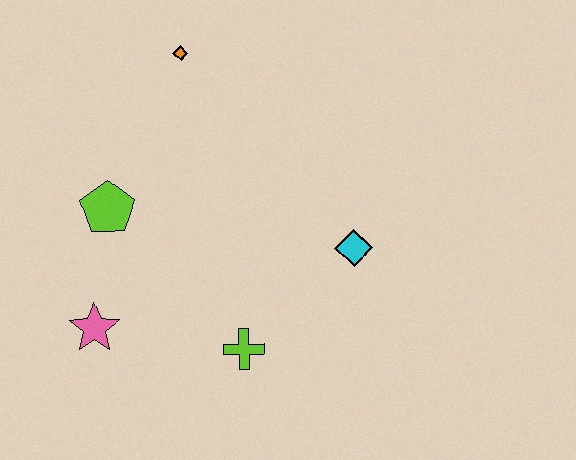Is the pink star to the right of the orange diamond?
No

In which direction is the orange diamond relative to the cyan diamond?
The orange diamond is above the cyan diamond.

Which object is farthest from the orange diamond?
The lime cross is farthest from the orange diamond.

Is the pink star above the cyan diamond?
No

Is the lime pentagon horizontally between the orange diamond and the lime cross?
No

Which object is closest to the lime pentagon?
The pink star is closest to the lime pentagon.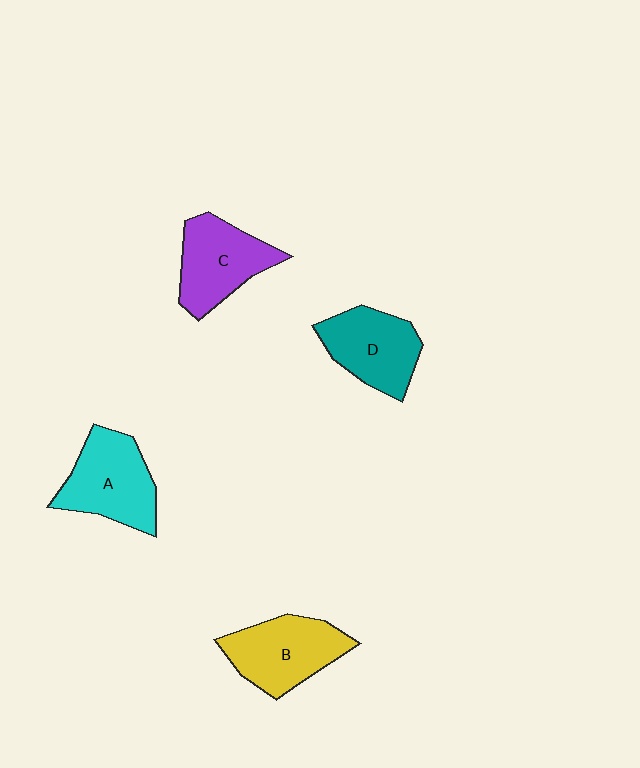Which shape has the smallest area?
Shape D (teal).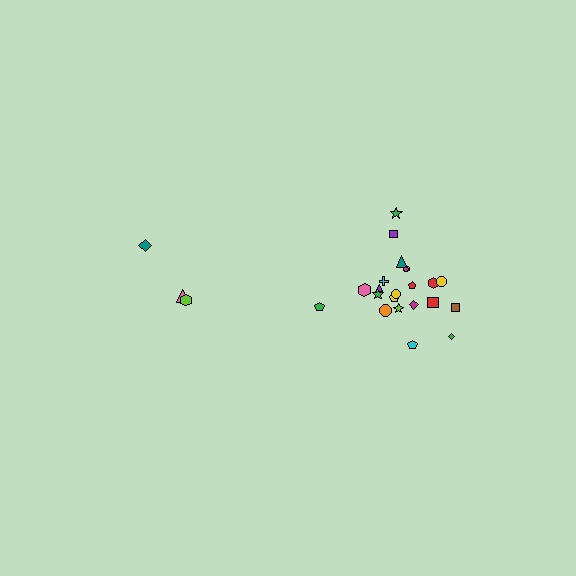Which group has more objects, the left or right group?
The right group.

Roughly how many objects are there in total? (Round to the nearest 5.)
Roughly 25 objects in total.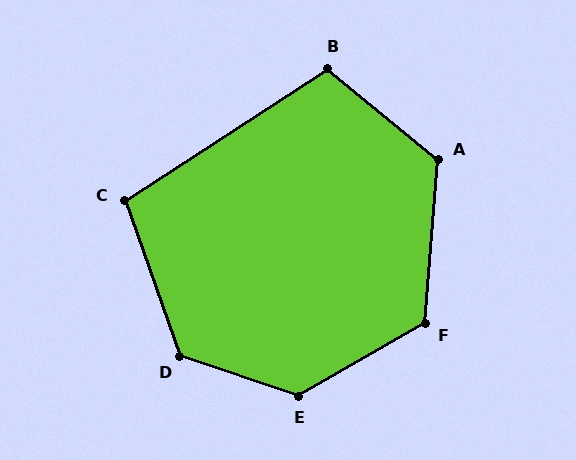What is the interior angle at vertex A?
Approximately 125 degrees (obtuse).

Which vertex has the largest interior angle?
E, at approximately 132 degrees.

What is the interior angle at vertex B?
Approximately 108 degrees (obtuse).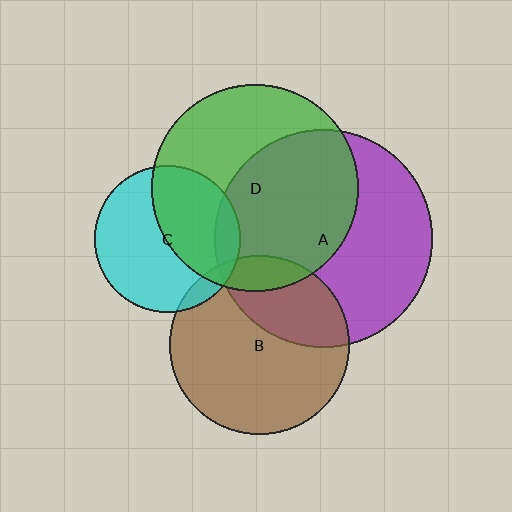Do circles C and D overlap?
Yes.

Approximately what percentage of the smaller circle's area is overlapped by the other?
Approximately 45%.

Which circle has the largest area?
Circle A (purple).